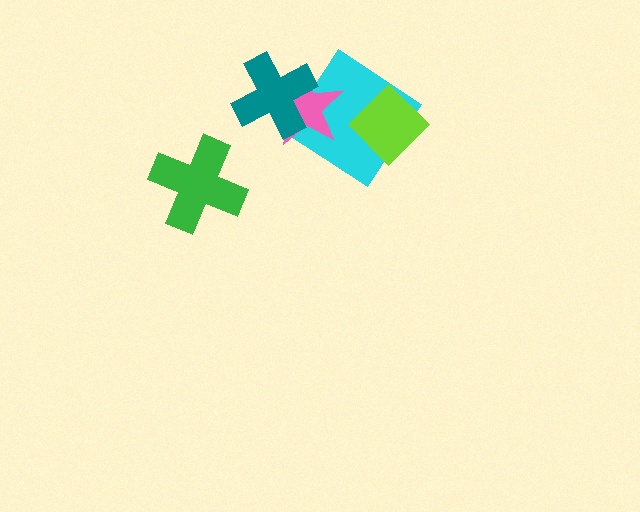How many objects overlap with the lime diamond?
1 object overlaps with the lime diamond.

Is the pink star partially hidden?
Yes, it is partially covered by another shape.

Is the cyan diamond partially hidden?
Yes, it is partially covered by another shape.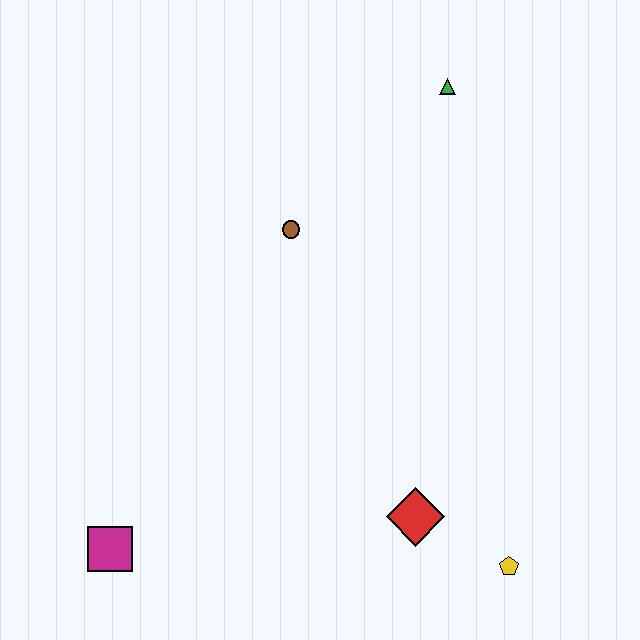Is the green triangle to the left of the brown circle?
No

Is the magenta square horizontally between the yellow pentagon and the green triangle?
No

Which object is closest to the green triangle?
The brown circle is closest to the green triangle.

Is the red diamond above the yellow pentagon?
Yes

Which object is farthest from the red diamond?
The green triangle is farthest from the red diamond.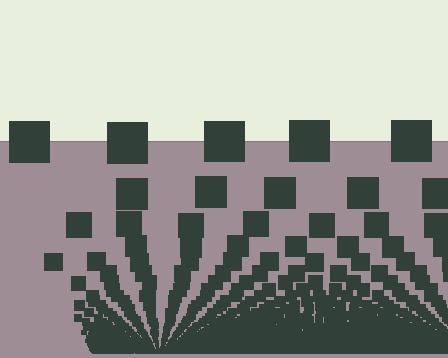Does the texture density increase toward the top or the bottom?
Density increases toward the bottom.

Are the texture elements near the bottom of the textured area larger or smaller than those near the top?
Smaller. The gradient is inverted — elements near the bottom are smaller and denser.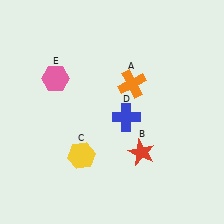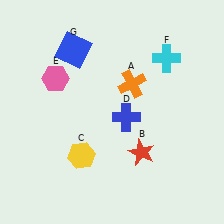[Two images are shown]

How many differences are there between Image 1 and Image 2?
There are 2 differences between the two images.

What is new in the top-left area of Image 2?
A blue square (G) was added in the top-left area of Image 2.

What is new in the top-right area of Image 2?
A cyan cross (F) was added in the top-right area of Image 2.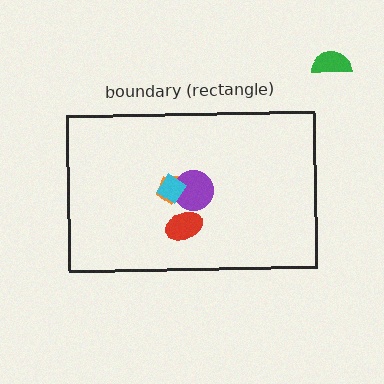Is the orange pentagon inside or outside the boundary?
Inside.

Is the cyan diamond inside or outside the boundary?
Inside.